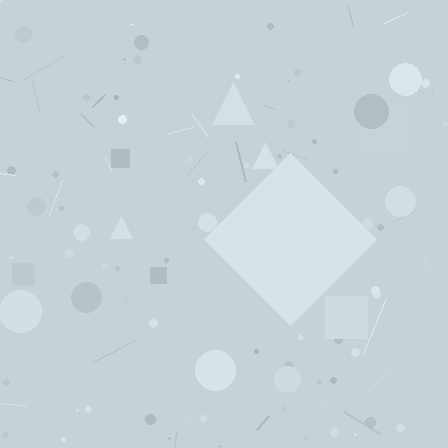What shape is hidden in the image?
A diamond is hidden in the image.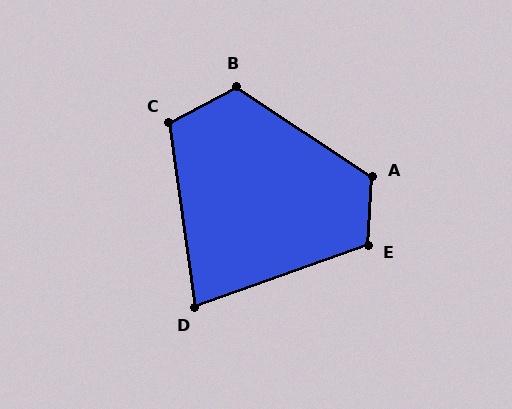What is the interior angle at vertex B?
Approximately 118 degrees (obtuse).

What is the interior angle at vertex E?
Approximately 113 degrees (obtuse).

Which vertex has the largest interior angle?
A, at approximately 120 degrees.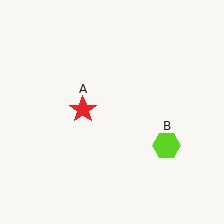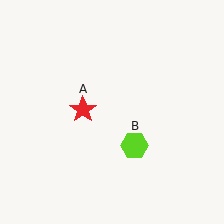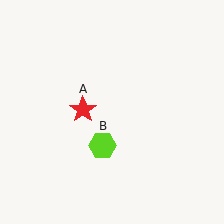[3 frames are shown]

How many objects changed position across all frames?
1 object changed position: lime hexagon (object B).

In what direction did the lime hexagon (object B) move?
The lime hexagon (object B) moved left.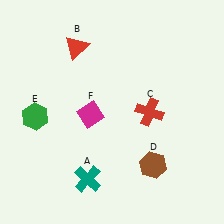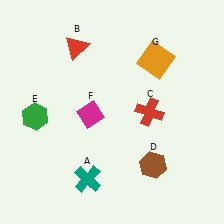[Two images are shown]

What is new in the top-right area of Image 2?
An orange square (G) was added in the top-right area of Image 2.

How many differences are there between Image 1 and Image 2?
There is 1 difference between the two images.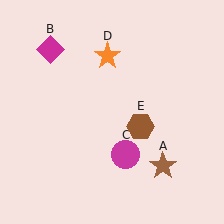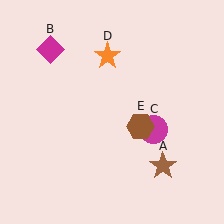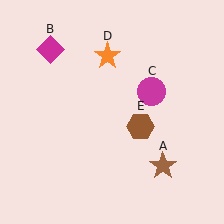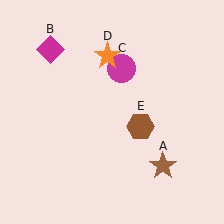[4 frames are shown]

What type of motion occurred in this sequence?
The magenta circle (object C) rotated counterclockwise around the center of the scene.